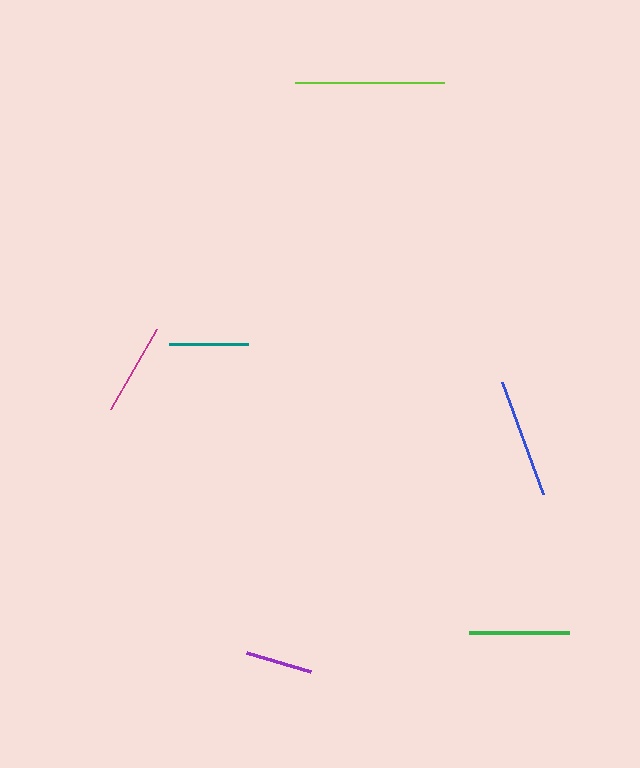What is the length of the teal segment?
The teal segment is approximately 79 pixels long.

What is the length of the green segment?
The green segment is approximately 100 pixels long.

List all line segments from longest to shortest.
From longest to shortest: lime, blue, green, magenta, teal, purple.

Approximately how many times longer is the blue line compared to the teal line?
The blue line is approximately 1.5 times the length of the teal line.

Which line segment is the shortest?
The purple line is the shortest at approximately 66 pixels.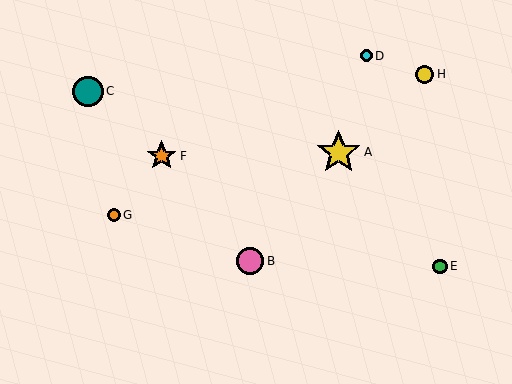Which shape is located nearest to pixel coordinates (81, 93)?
The teal circle (labeled C) at (88, 91) is nearest to that location.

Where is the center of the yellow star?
The center of the yellow star is at (339, 152).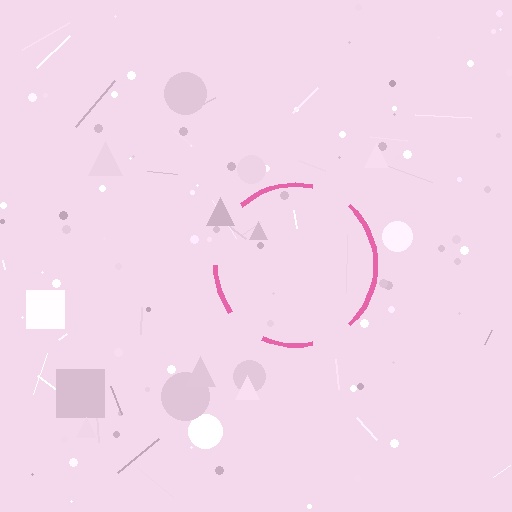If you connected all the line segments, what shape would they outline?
They would outline a circle.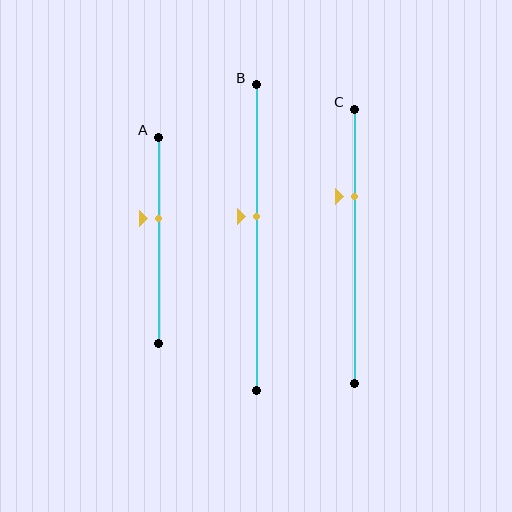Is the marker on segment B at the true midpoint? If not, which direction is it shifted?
No, the marker on segment B is shifted upward by about 7% of the segment length.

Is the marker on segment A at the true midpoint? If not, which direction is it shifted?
No, the marker on segment A is shifted upward by about 10% of the segment length.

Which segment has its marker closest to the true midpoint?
Segment B has its marker closest to the true midpoint.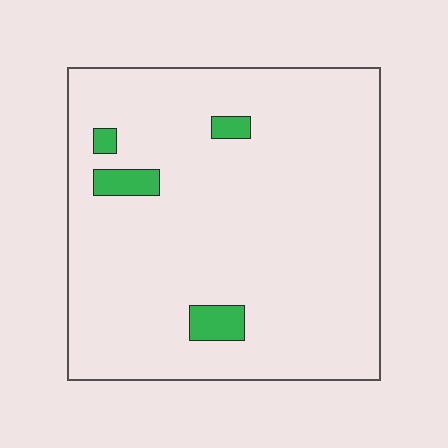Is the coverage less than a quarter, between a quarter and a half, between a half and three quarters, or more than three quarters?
Less than a quarter.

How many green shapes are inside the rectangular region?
4.